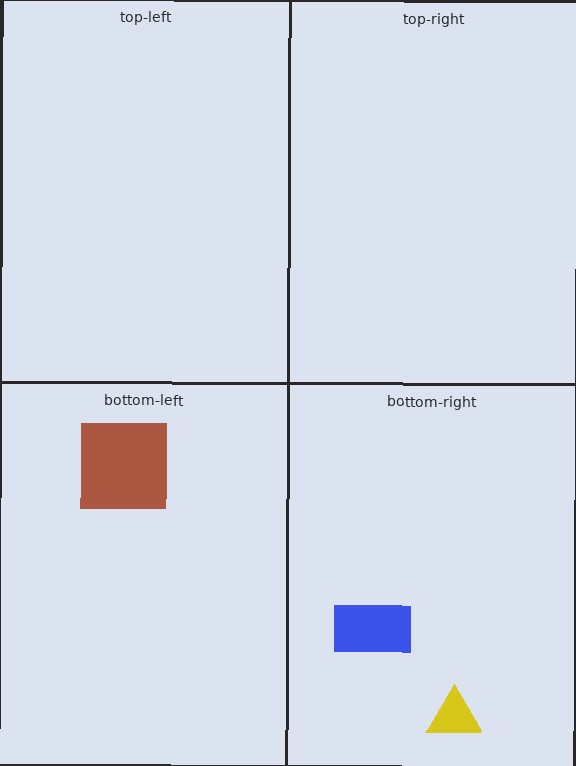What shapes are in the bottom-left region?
The brown square.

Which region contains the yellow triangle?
The bottom-right region.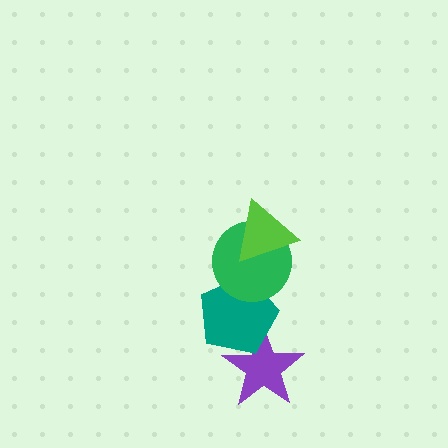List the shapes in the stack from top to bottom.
From top to bottom: the lime triangle, the green circle, the teal pentagon, the purple star.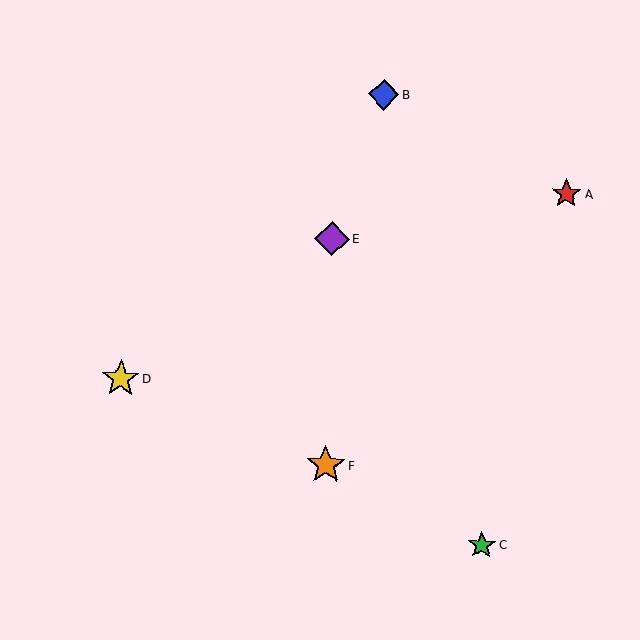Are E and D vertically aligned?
No, E is at x≈332 and D is at x≈121.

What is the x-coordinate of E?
Object E is at x≈332.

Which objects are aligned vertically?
Objects E, F are aligned vertically.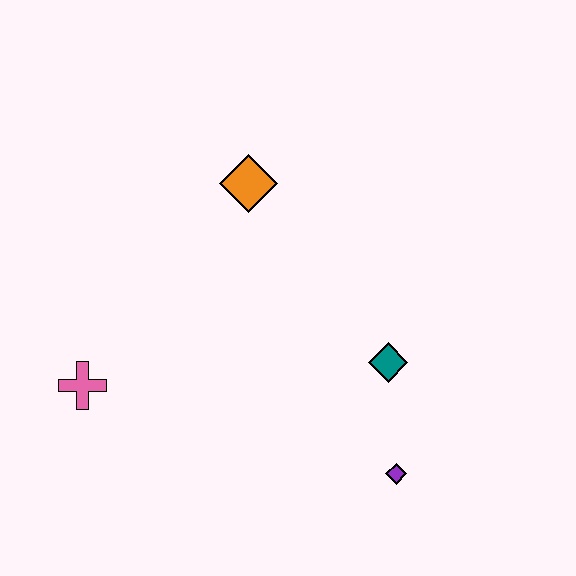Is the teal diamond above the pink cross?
Yes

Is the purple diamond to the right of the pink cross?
Yes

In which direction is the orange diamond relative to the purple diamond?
The orange diamond is above the purple diamond.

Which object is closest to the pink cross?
The orange diamond is closest to the pink cross.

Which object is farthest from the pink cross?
The purple diamond is farthest from the pink cross.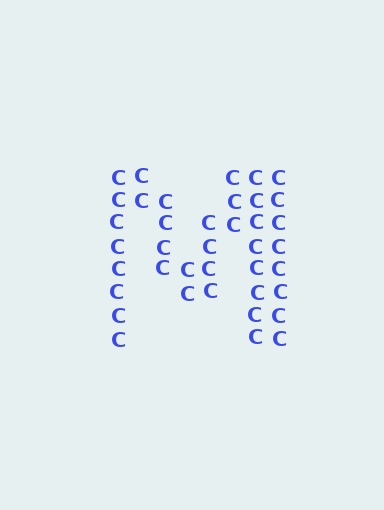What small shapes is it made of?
It is made of small letter C's.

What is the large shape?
The large shape is the letter M.